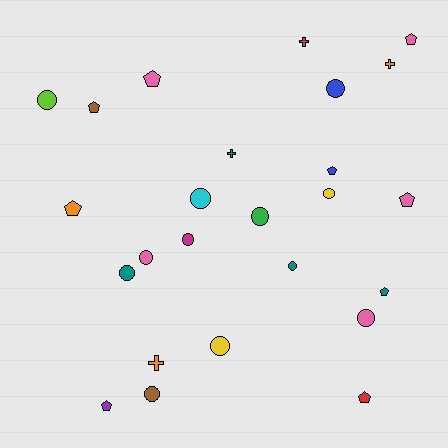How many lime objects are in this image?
There is 1 lime object.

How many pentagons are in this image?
There are 9 pentagons.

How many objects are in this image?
There are 25 objects.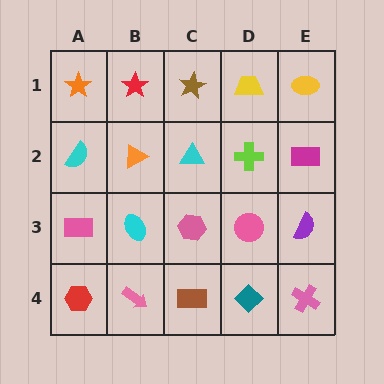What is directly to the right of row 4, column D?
A pink cross.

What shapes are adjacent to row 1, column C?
A cyan triangle (row 2, column C), a red star (row 1, column B), a yellow trapezoid (row 1, column D).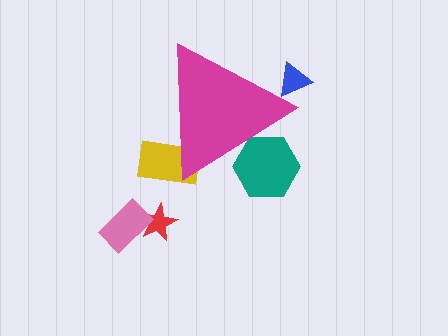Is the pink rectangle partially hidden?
No, the pink rectangle is fully visible.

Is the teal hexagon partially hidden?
Yes, the teal hexagon is partially hidden behind the magenta triangle.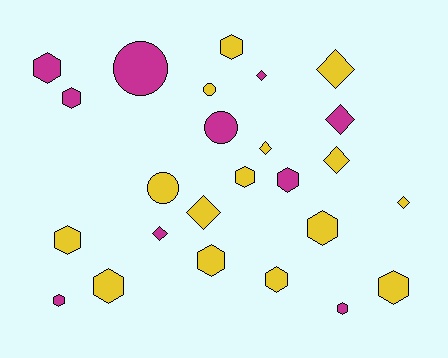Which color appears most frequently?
Yellow, with 15 objects.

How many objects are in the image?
There are 25 objects.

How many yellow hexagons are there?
There are 8 yellow hexagons.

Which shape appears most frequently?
Hexagon, with 13 objects.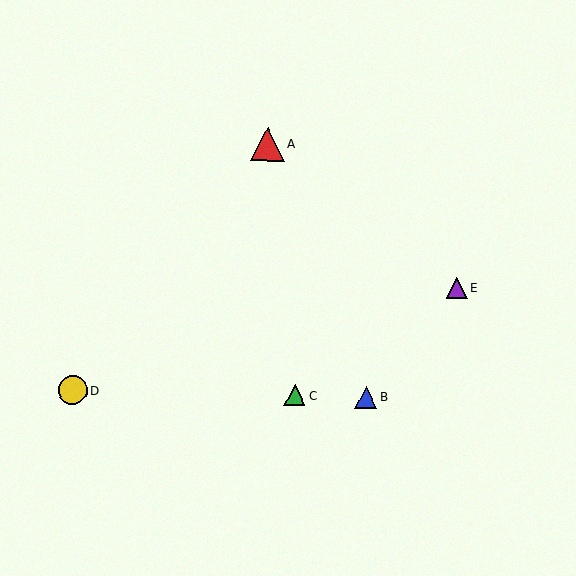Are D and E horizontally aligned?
No, D is at y≈391 and E is at y≈287.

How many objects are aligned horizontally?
3 objects (B, C, D) are aligned horizontally.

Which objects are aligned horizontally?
Objects B, C, D are aligned horizontally.